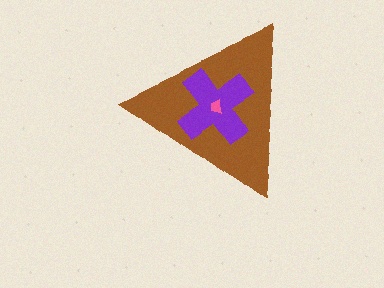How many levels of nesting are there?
3.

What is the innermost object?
The pink trapezoid.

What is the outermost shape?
The brown triangle.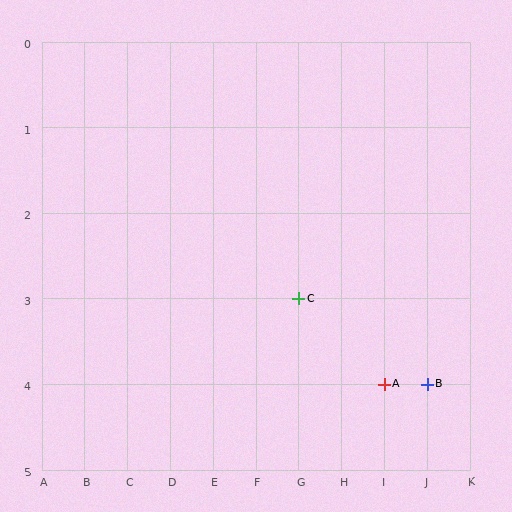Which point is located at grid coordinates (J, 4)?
Point B is at (J, 4).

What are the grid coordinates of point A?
Point A is at grid coordinates (I, 4).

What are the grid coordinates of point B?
Point B is at grid coordinates (J, 4).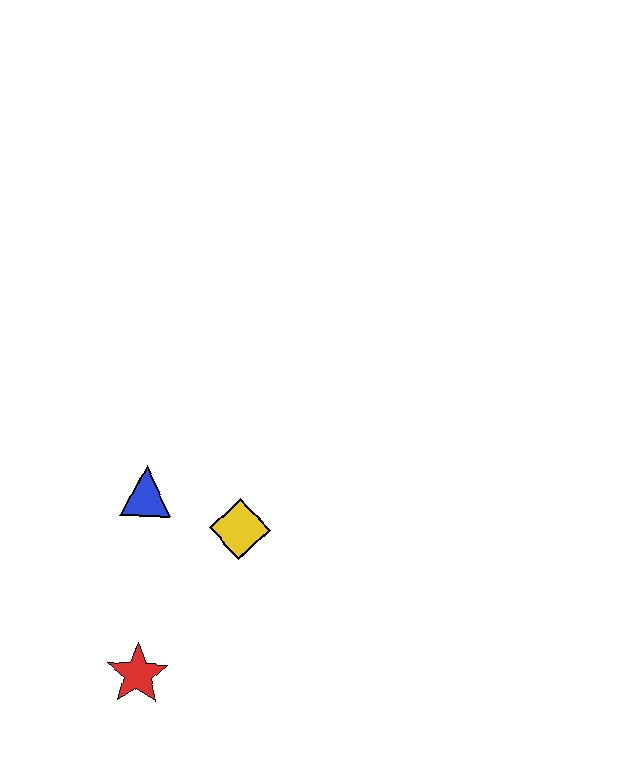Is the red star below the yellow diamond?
Yes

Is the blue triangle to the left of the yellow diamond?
Yes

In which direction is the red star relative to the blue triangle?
The red star is below the blue triangle.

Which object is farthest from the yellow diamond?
The red star is farthest from the yellow diamond.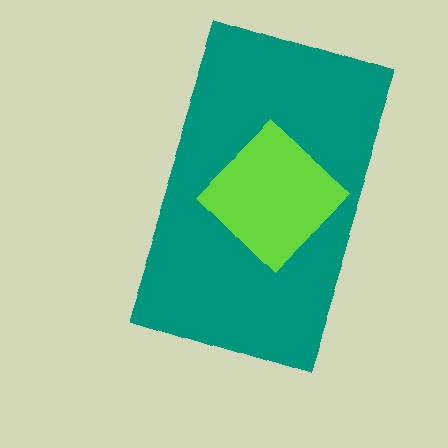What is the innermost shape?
The lime diamond.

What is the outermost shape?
The teal rectangle.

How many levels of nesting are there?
2.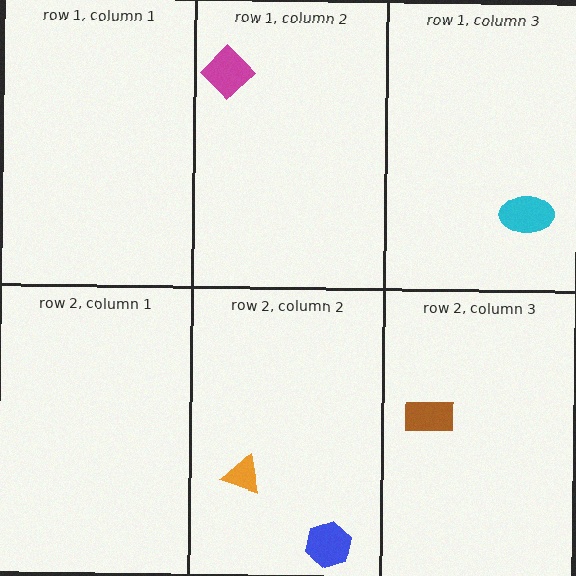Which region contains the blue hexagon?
The row 2, column 2 region.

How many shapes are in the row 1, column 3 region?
1.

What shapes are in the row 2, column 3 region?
The brown rectangle.